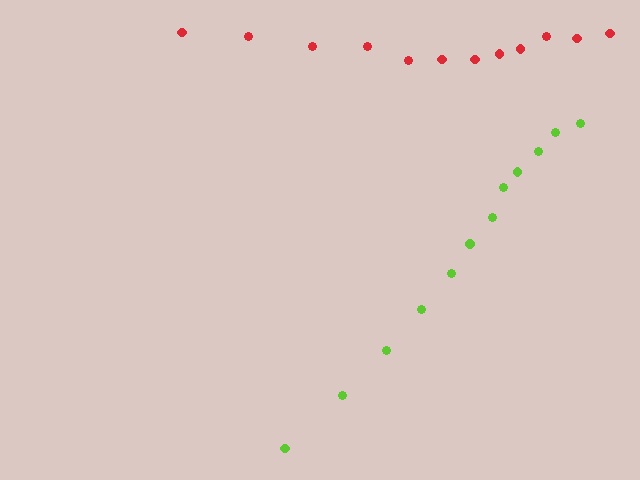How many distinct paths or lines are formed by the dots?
There are 2 distinct paths.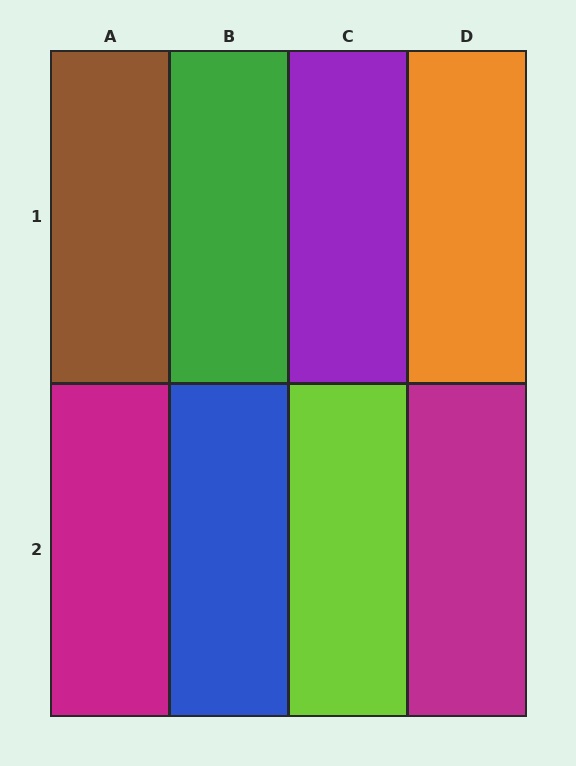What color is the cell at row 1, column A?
Brown.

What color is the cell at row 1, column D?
Orange.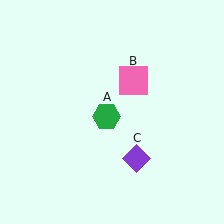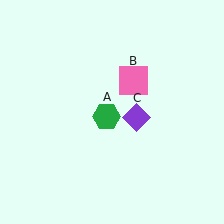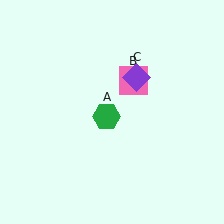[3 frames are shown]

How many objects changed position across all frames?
1 object changed position: purple diamond (object C).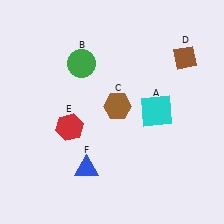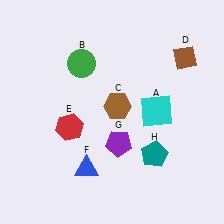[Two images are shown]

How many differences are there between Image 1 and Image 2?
There are 2 differences between the two images.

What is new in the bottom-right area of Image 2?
A teal pentagon (H) was added in the bottom-right area of Image 2.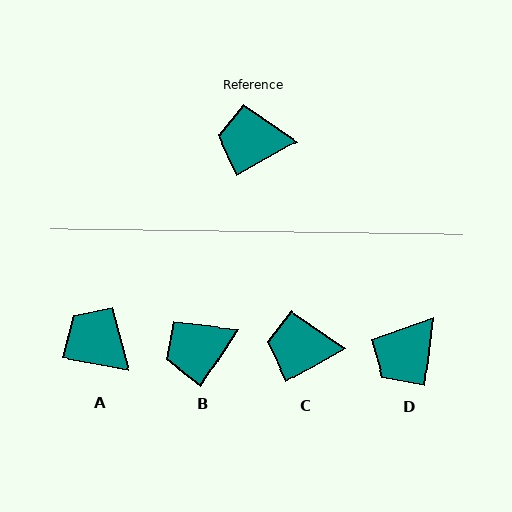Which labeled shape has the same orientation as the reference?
C.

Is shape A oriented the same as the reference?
No, it is off by about 40 degrees.